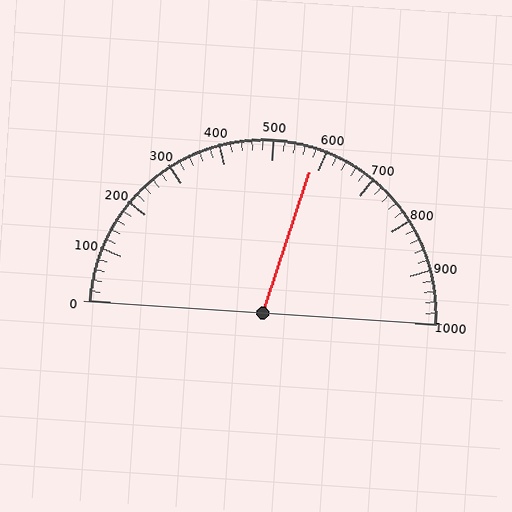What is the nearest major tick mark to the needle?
The nearest major tick mark is 600.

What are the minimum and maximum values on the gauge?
The gauge ranges from 0 to 1000.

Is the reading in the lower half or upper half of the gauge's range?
The reading is in the upper half of the range (0 to 1000).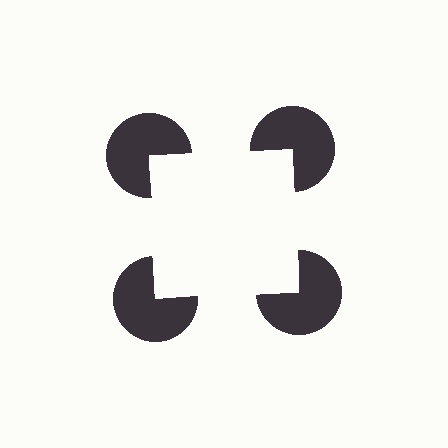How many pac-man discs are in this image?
There are 4 — one at each vertex of the illusory square.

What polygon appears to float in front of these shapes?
An illusory square — its edges are inferred from the aligned wedge cuts in the pac-man discs, not physically drawn.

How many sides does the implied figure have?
4 sides.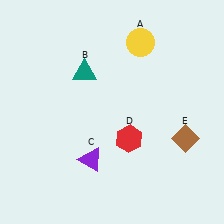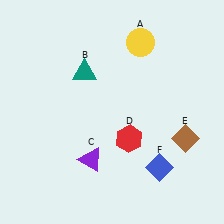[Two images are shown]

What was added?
A blue diamond (F) was added in Image 2.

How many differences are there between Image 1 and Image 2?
There is 1 difference between the two images.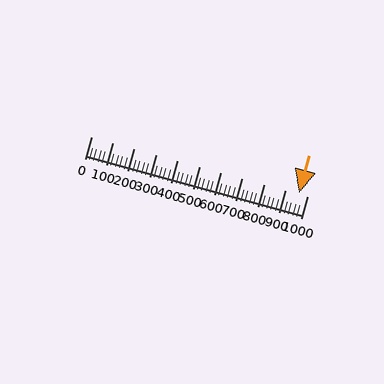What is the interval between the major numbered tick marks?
The major tick marks are spaced 100 units apart.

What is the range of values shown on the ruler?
The ruler shows values from 0 to 1000.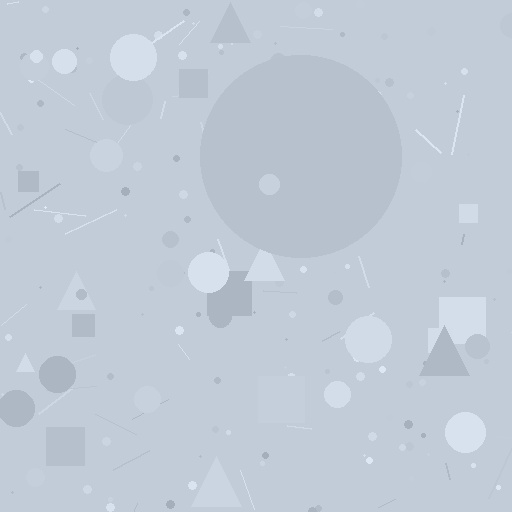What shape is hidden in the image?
A circle is hidden in the image.